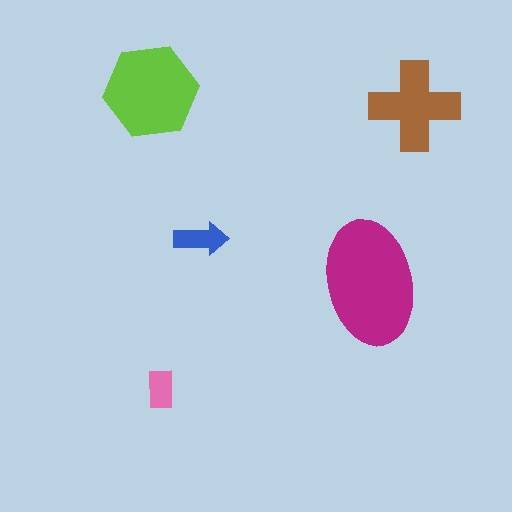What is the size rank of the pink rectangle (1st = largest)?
5th.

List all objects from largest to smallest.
The magenta ellipse, the lime hexagon, the brown cross, the blue arrow, the pink rectangle.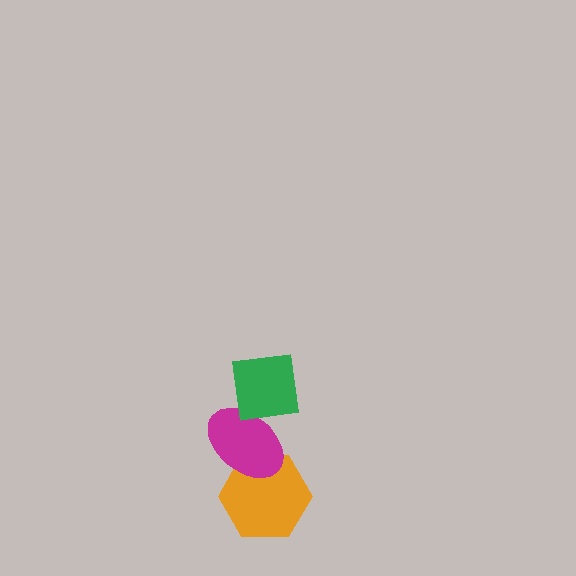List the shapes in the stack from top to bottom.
From top to bottom: the green square, the magenta ellipse, the orange hexagon.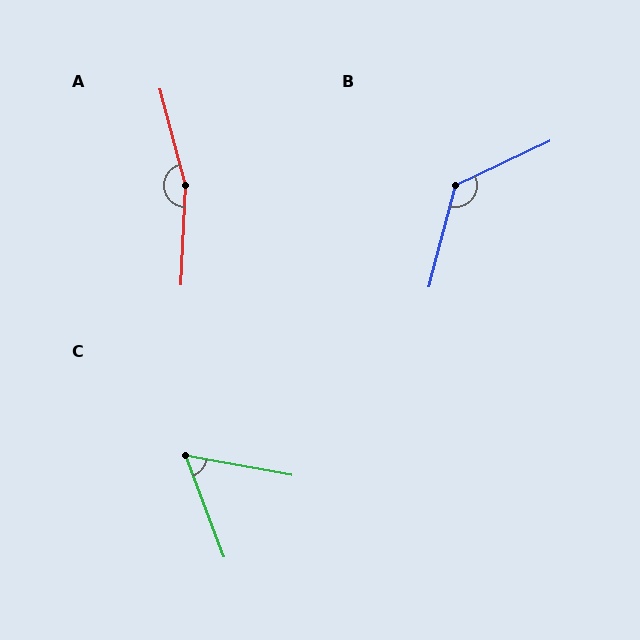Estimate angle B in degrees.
Approximately 130 degrees.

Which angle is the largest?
A, at approximately 163 degrees.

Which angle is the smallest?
C, at approximately 59 degrees.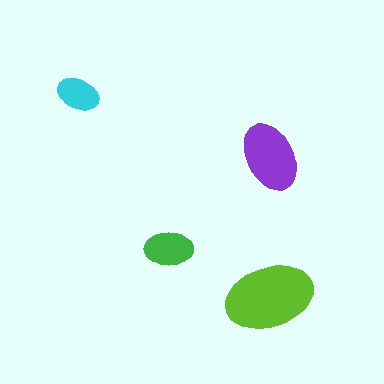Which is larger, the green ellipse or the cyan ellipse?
The green one.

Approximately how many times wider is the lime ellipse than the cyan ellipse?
About 2 times wider.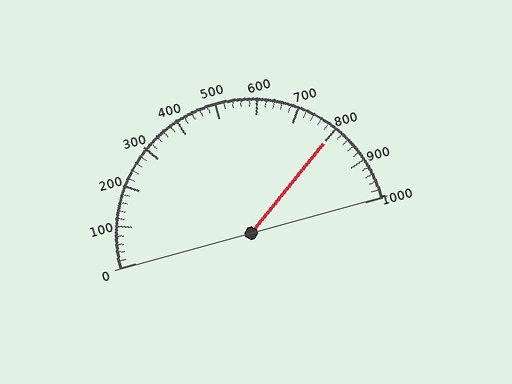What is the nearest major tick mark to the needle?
The nearest major tick mark is 800.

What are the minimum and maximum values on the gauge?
The gauge ranges from 0 to 1000.